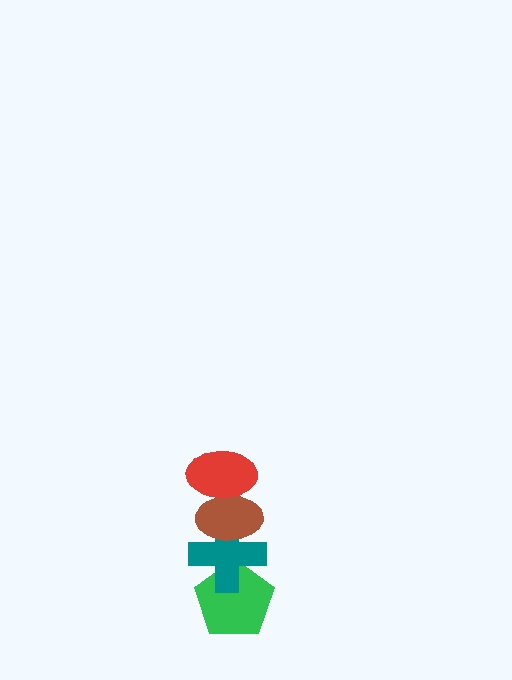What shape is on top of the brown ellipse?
The red ellipse is on top of the brown ellipse.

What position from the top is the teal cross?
The teal cross is 3rd from the top.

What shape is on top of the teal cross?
The brown ellipse is on top of the teal cross.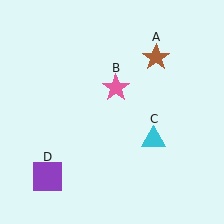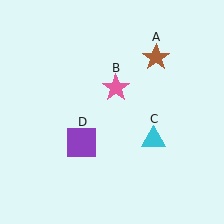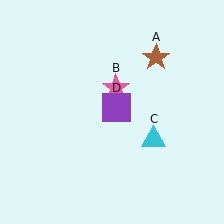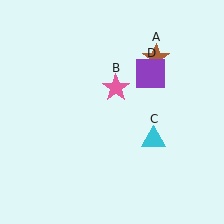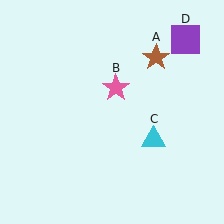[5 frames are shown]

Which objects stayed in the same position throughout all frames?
Brown star (object A) and pink star (object B) and cyan triangle (object C) remained stationary.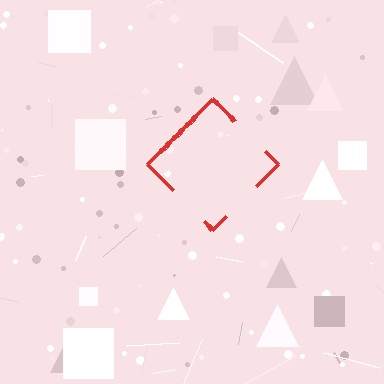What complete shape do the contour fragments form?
The contour fragments form a diamond.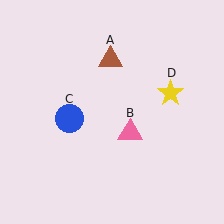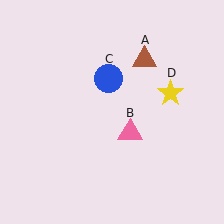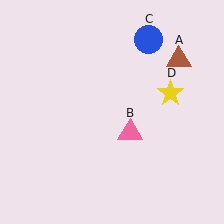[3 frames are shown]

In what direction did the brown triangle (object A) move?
The brown triangle (object A) moved right.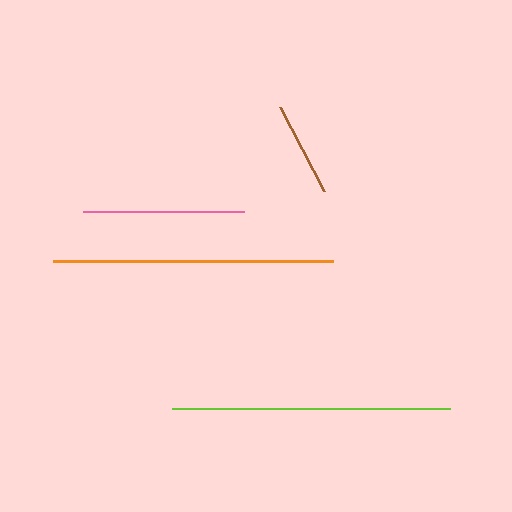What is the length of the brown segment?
The brown segment is approximately 95 pixels long.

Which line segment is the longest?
The orange line is the longest at approximately 280 pixels.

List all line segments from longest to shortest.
From longest to shortest: orange, lime, pink, brown.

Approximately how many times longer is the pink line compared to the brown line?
The pink line is approximately 1.7 times the length of the brown line.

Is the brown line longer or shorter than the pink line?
The pink line is longer than the brown line.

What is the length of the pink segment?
The pink segment is approximately 161 pixels long.